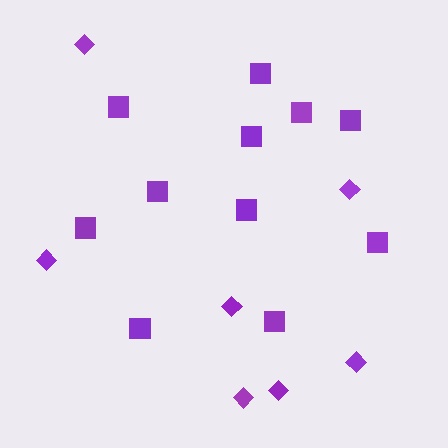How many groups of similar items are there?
There are 2 groups: one group of squares (11) and one group of diamonds (7).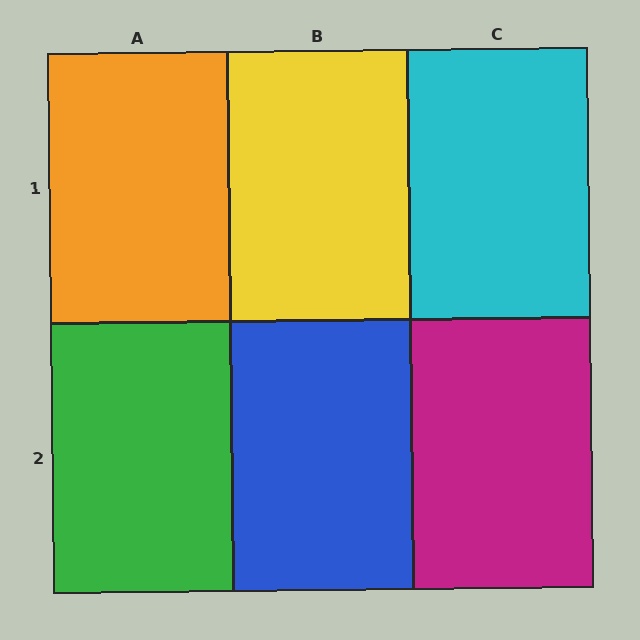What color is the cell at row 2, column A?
Green.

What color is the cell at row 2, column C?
Magenta.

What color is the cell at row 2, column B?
Blue.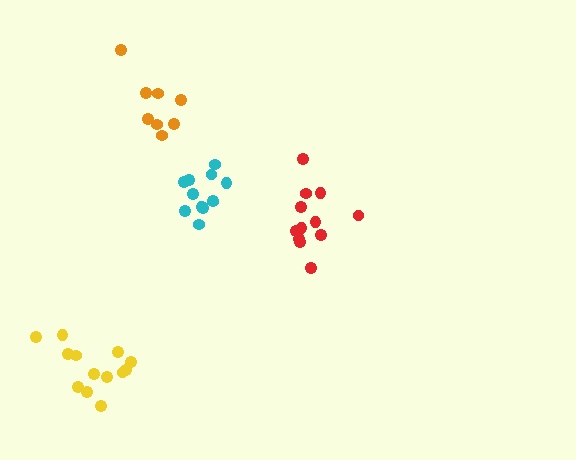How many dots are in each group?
Group 1: 12 dots, Group 2: 13 dots, Group 3: 13 dots, Group 4: 8 dots (46 total).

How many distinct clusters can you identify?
There are 4 distinct clusters.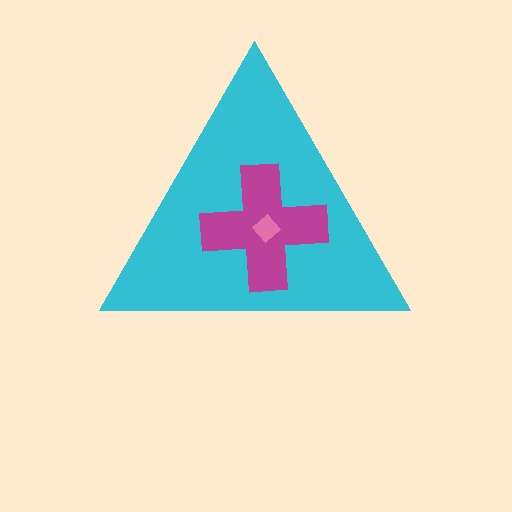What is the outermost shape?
The cyan triangle.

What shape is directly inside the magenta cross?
The pink diamond.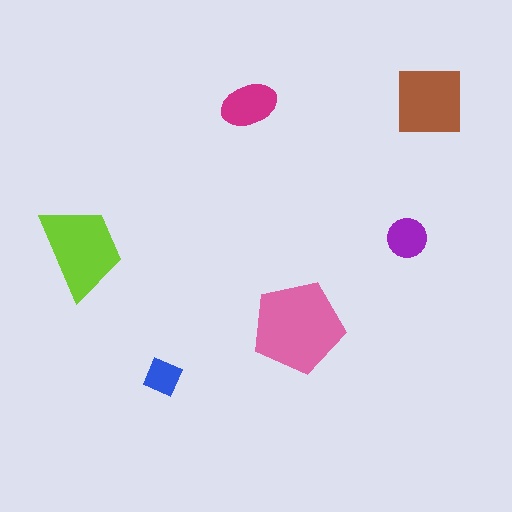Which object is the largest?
The pink pentagon.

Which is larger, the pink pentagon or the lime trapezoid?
The pink pentagon.